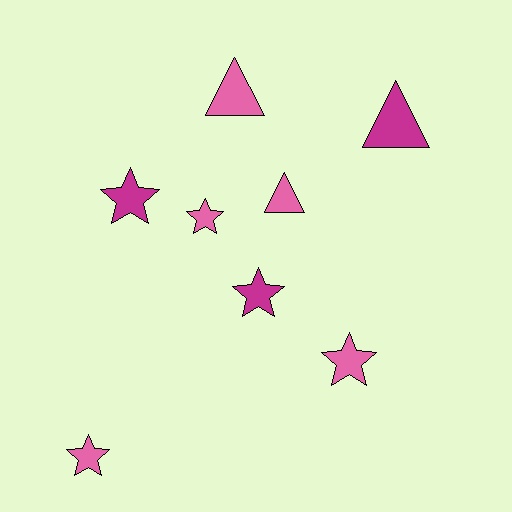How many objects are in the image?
There are 8 objects.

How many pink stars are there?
There are 3 pink stars.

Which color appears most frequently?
Pink, with 5 objects.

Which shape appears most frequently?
Star, with 5 objects.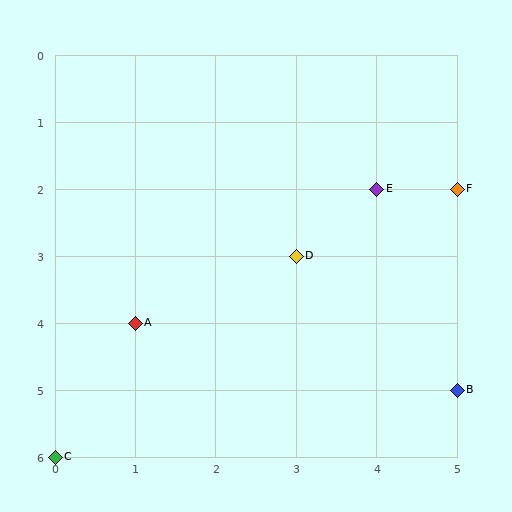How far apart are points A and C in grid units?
Points A and C are 1 column and 2 rows apart (about 2.2 grid units diagonally).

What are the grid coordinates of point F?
Point F is at grid coordinates (5, 2).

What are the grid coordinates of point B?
Point B is at grid coordinates (5, 5).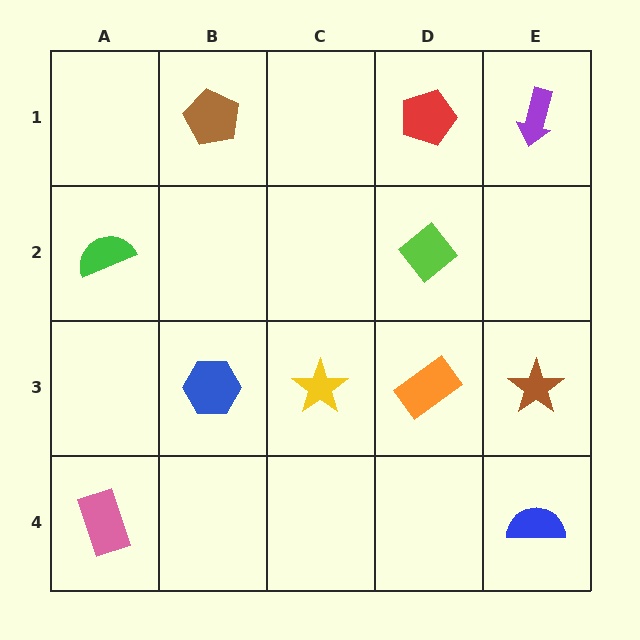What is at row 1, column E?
A purple arrow.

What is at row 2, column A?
A green semicircle.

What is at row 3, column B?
A blue hexagon.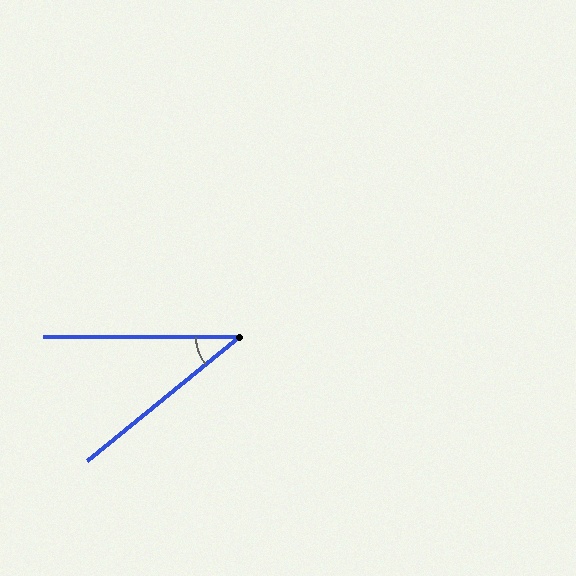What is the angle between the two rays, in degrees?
Approximately 39 degrees.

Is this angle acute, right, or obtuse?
It is acute.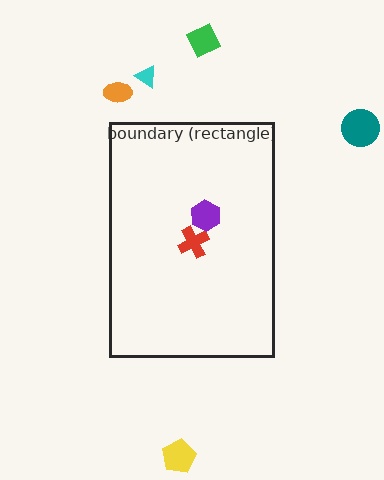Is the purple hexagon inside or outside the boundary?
Inside.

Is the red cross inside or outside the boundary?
Inside.